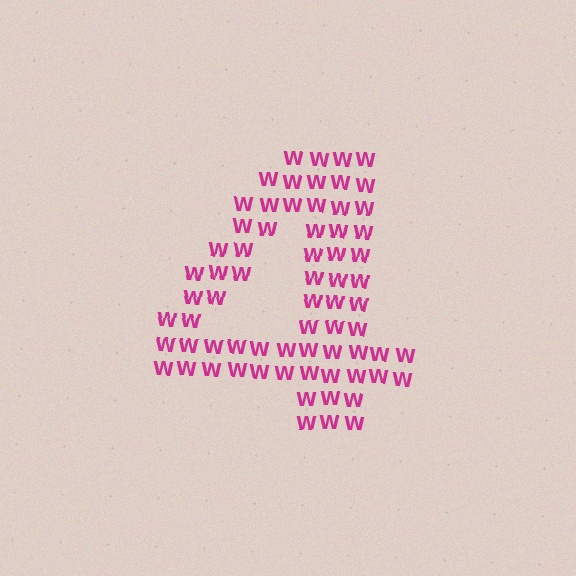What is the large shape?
The large shape is the digit 4.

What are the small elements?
The small elements are letter W's.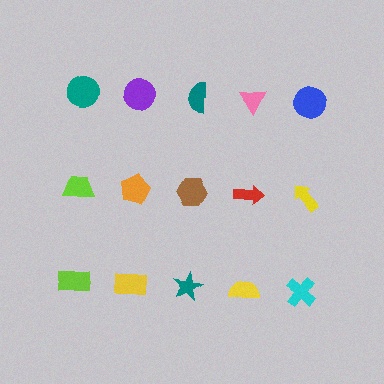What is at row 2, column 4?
A red arrow.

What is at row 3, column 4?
A yellow semicircle.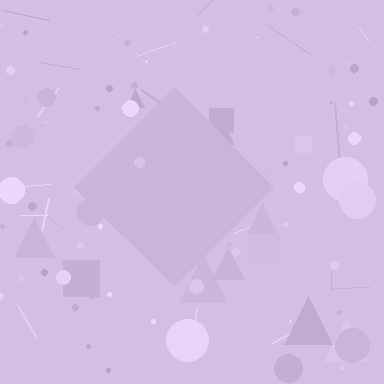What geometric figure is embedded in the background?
A diamond is embedded in the background.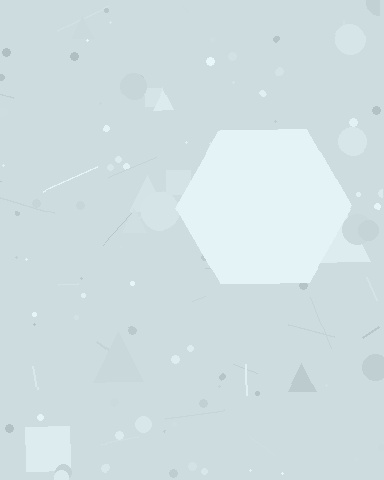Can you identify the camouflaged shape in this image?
The camouflaged shape is a hexagon.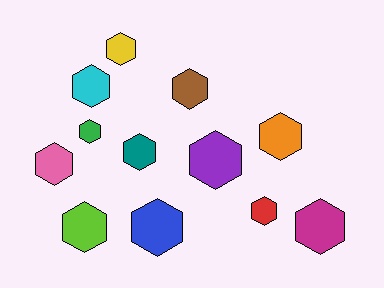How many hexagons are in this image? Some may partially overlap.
There are 12 hexagons.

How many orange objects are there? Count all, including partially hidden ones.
There is 1 orange object.